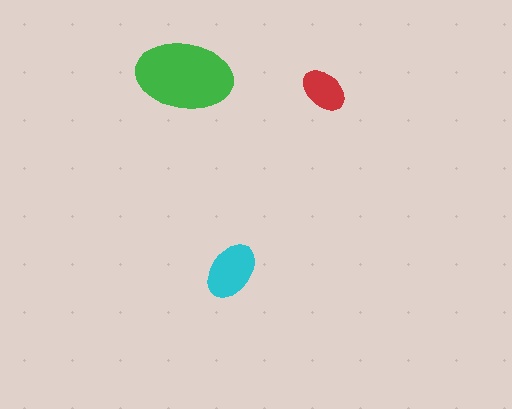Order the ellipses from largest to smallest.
the green one, the cyan one, the red one.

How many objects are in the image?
There are 3 objects in the image.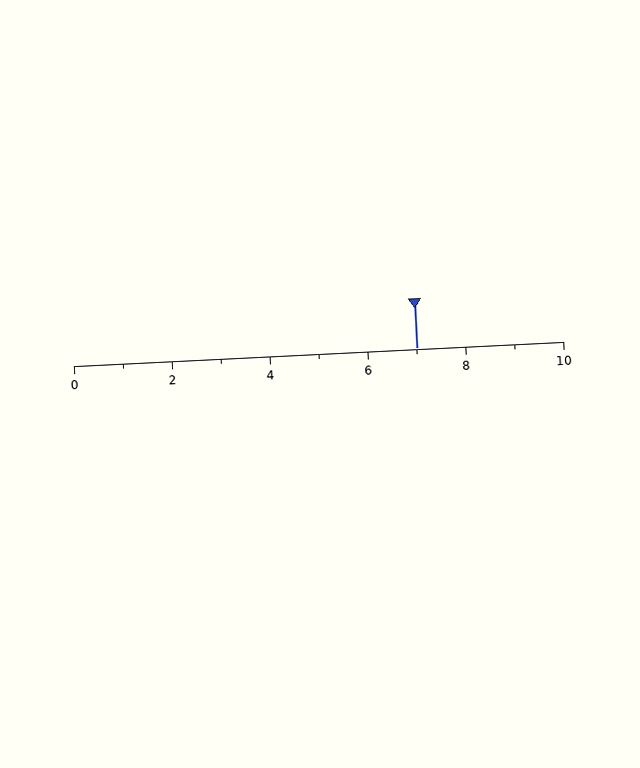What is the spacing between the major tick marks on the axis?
The major ticks are spaced 2 apart.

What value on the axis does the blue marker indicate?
The marker indicates approximately 7.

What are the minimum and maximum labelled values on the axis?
The axis runs from 0 to 10.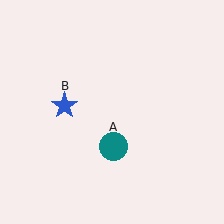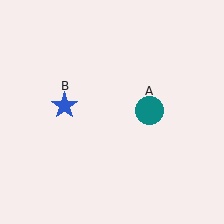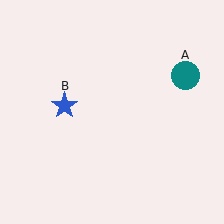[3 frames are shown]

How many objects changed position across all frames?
1 object changed position: teal circle (object A).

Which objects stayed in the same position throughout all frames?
Blue star (object B) remained stationary.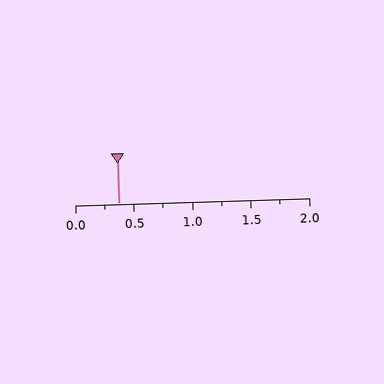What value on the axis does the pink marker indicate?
The marker indicates approximately 0.38.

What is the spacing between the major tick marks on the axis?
The major ticks are spaced 0.5 apart.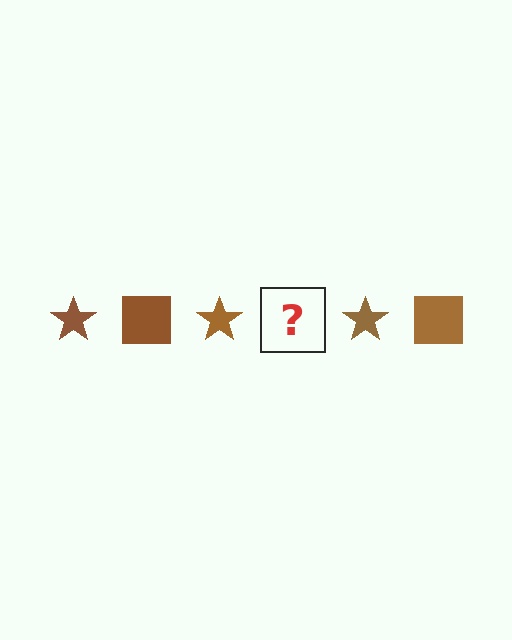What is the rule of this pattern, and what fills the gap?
The rule is that the pattern cycles through star, square shapes in brown. The gap should be filled with a brown square.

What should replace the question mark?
The question mark should be replaced with a brown square.